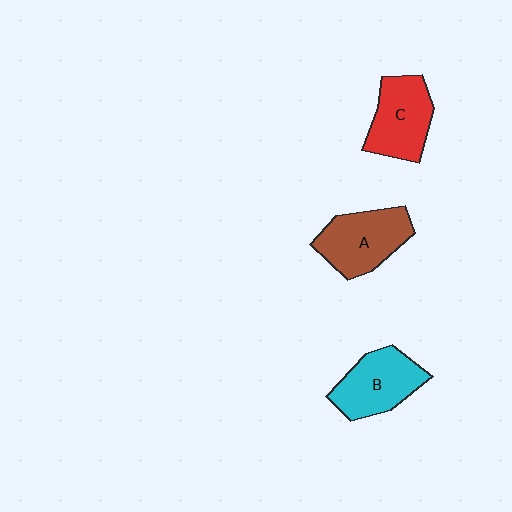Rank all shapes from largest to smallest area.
From largest to smallest: A (brown), B (cyan), C (red).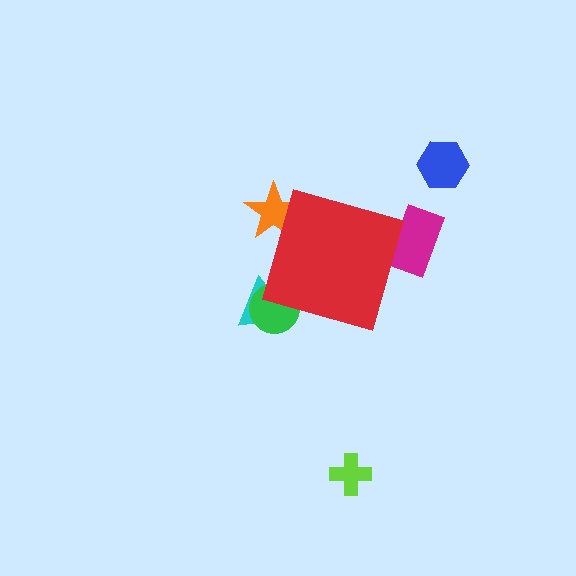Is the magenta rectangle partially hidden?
Yes, the magenta rectangle is partially hidden behind the red diamond.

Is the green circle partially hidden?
Yes, the green circle is partially hidden behind the red diamond.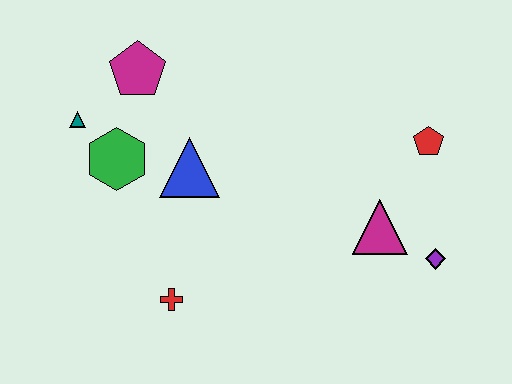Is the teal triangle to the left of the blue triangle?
Yes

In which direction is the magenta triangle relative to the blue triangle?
The magenta triangle is to the right of the blue triangle.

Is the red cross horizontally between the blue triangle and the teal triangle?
Yes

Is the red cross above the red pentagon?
No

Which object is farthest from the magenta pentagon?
The purple diamond is farthest from the magenta pentagon.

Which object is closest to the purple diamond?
The magenta triangle is closest to the purple diamond.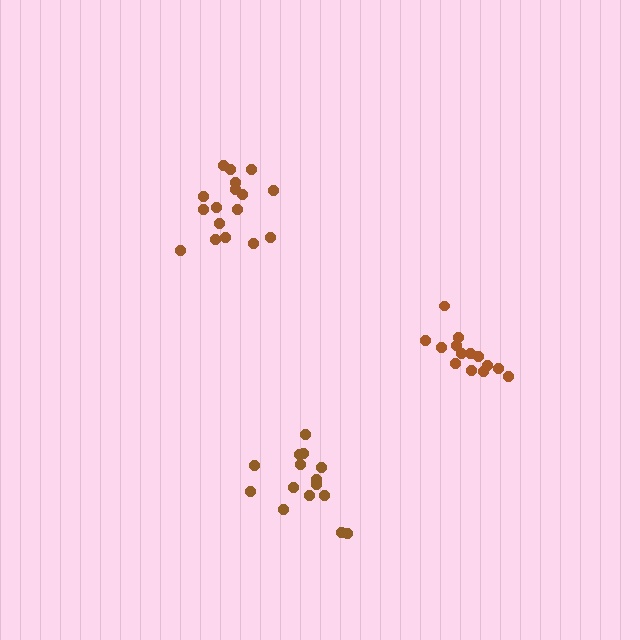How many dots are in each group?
Group 1: 15 dots, Group 2: 17 dots, Group 3: 14 dots (46 total).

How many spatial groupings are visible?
There are 3 spatial groupings.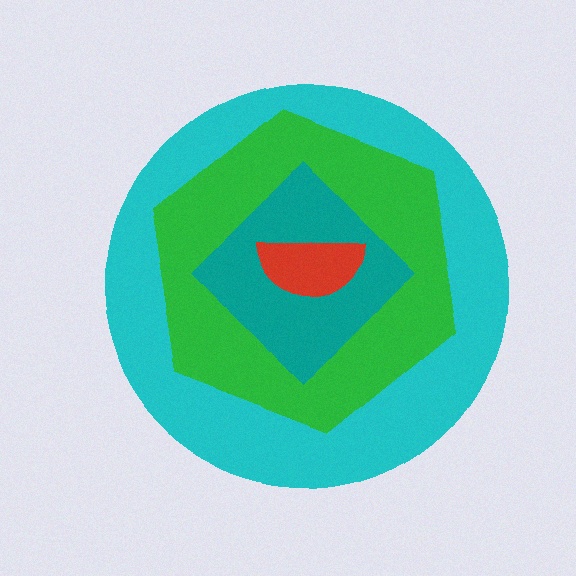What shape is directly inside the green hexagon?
The teal diamond.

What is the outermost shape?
The cyan circle.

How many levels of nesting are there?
4.